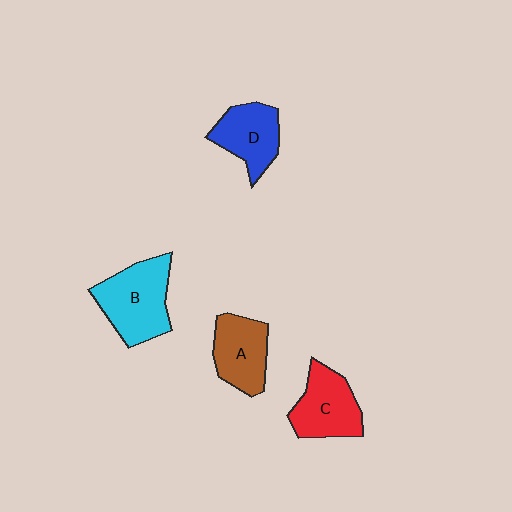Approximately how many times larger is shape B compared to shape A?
Approximately 1.3 times.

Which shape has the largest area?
Shape B (cyan).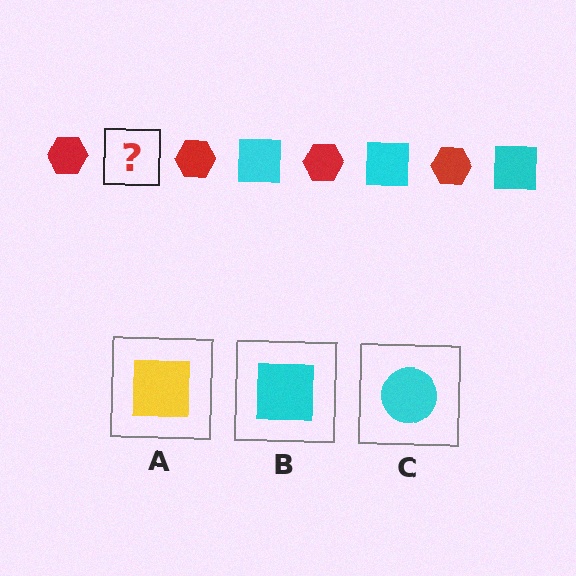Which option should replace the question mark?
Option B.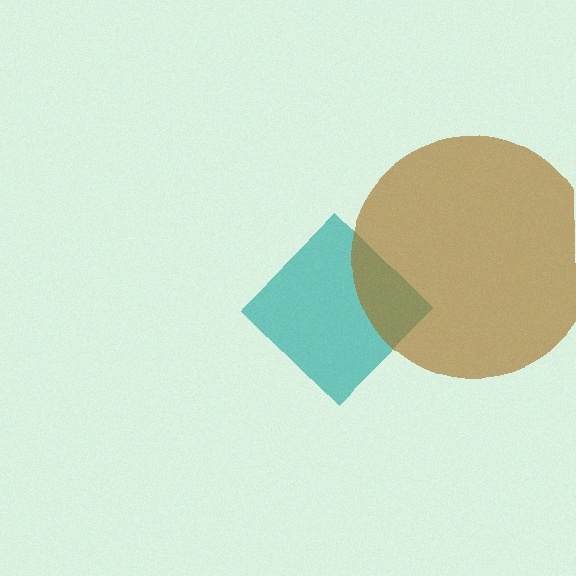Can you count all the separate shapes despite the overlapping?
Yes, there are 2 separate shapes.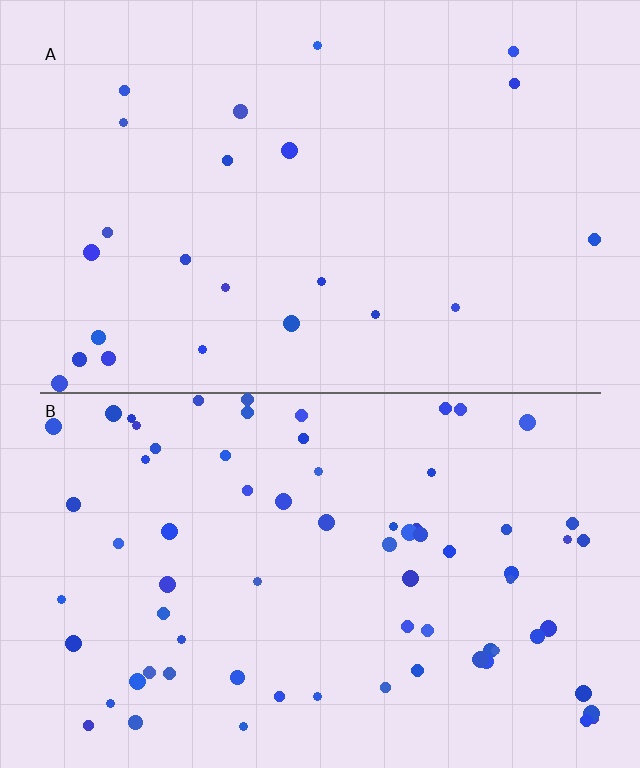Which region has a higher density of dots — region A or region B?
B (the bottom).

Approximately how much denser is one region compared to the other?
Approximately 3.1× — region B over region A.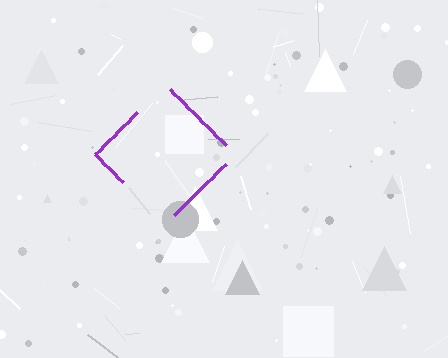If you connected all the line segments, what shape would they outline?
They would outline a diamond.